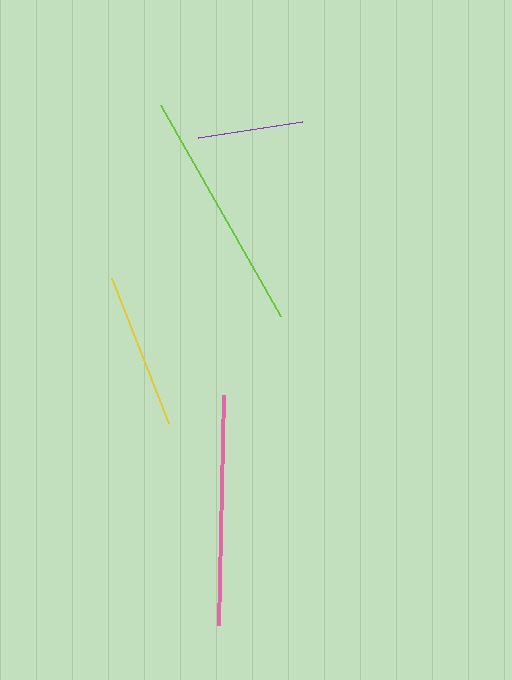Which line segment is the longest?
The lime line is the longest at approximately 243 pixels.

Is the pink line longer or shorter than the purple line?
The pink line is longer than the purple line.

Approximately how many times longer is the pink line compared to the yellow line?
The pink line is approximately 1.5 times the length of the yellow line.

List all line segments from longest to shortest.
From longest to shortest: lime, pink, yellow, purple.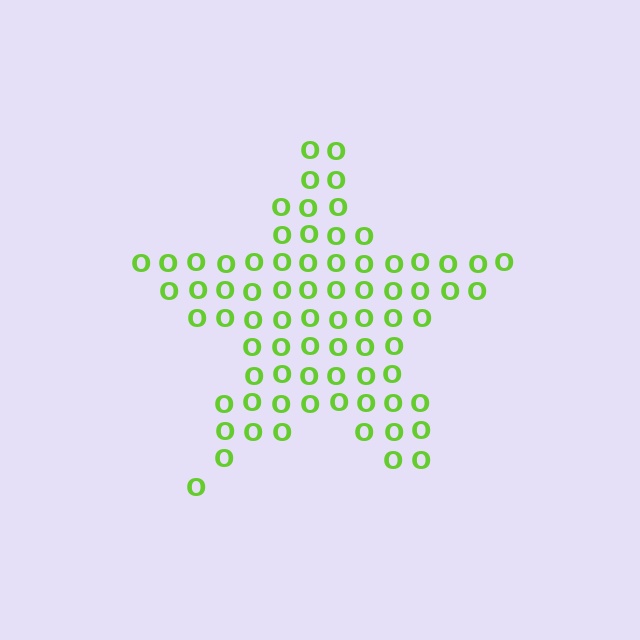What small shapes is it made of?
It is made of small letter O's.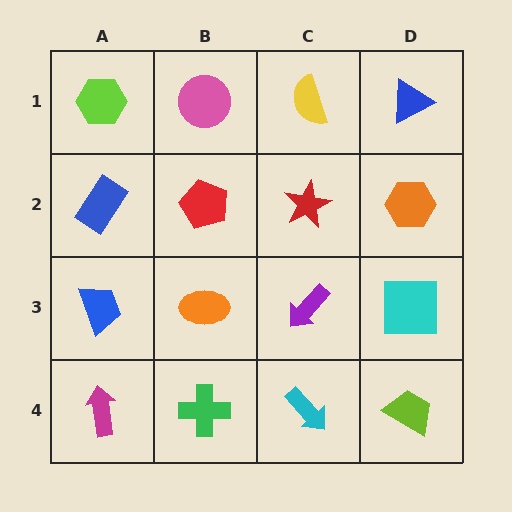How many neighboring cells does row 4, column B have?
3.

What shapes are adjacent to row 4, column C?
A purple arrow (row 3, column C), a green cross (row 4, column B), a lime trapezoid (row 4, column D).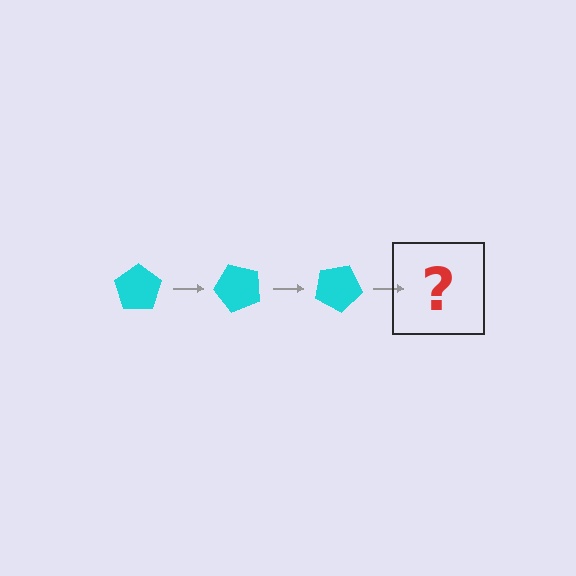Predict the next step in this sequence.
The next step is a cyan pentagon rotated 150 degrees.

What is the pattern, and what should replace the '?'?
The pattern is that the pentagon rotates 50 degrees each step. The '?' should be a cyan pentagon rotated 150 degrees.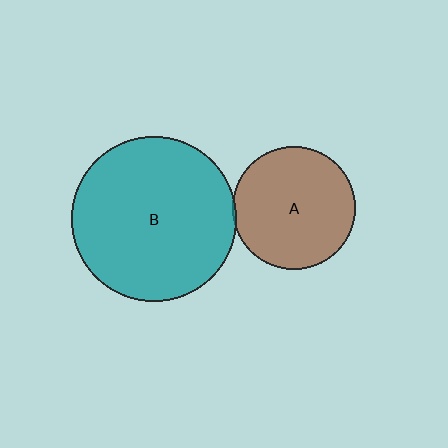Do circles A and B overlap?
Yes.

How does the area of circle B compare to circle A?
Approximately 1.8 times.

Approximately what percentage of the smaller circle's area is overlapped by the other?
Approximately 5%.